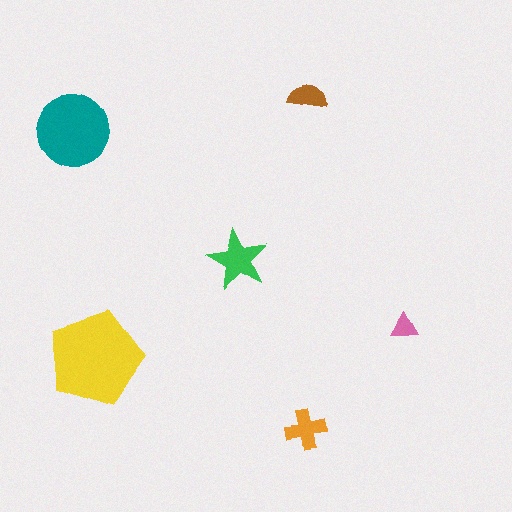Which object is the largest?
The yellow pentagon.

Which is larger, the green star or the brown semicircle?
The green star.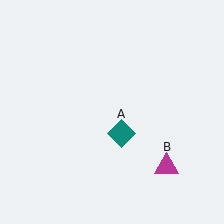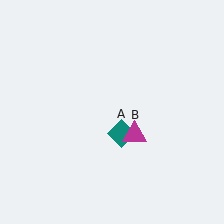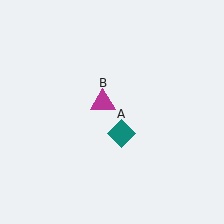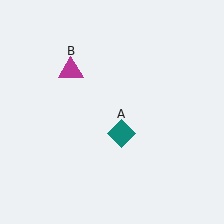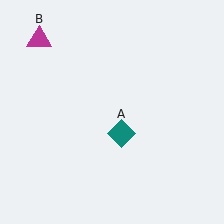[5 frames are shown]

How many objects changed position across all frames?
1 object changed position: magenta triangle (object B).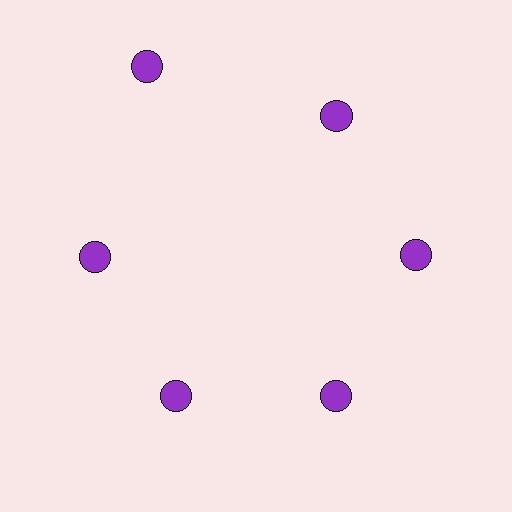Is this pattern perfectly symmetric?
No. The 6 purple circles are arranged in a ring, but one element near the 11 o'clock position is pushed outward from the center, breaking the 6-fold rotational symmetry.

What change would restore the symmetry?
The symmetry would be restored by moving it inward, back onto the ring so that all 6 circles sit at equal angles and equal distance from the center.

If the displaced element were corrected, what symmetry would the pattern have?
It would have 6-fold rotational symmetry — the pattern would map onto itself every 60 degrees.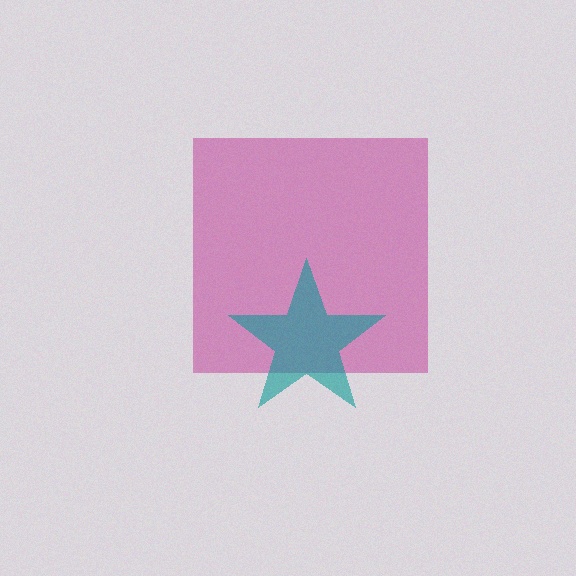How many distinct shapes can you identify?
There are 2 distinct shapes: a magenta square, a teal star.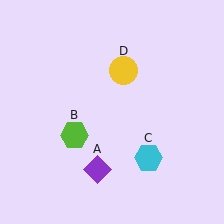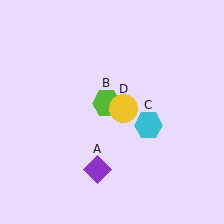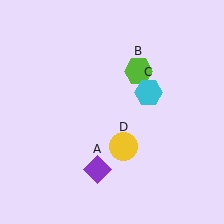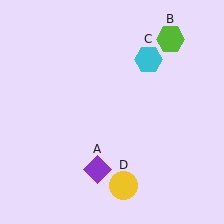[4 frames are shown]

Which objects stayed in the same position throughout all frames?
Purple diamond (object A) remained stationary.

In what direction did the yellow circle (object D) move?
The yellow circle (object D) moved down.